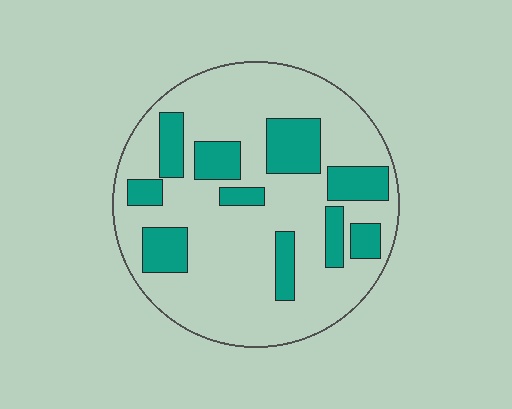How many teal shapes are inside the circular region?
10.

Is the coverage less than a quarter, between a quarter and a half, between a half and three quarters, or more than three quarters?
Between a quarter and a half.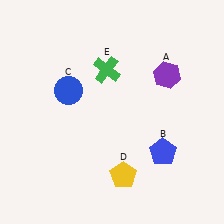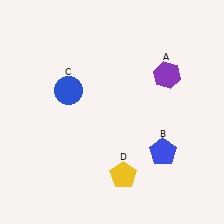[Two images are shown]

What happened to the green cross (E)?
The green cross (E) was removed in Image 2. It was in the top-left area of Image 1.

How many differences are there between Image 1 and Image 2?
There is 1 difference between the two images.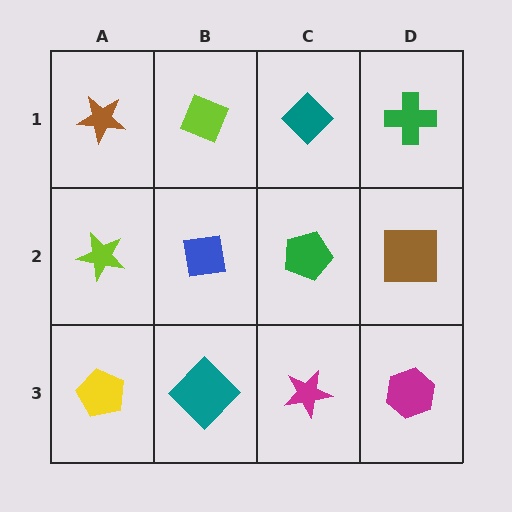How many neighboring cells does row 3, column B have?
3.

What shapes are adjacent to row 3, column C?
A green pentagon (row 2, column C), a teal diamond (row 3, column B), a magenta hexagon (row 3, column D).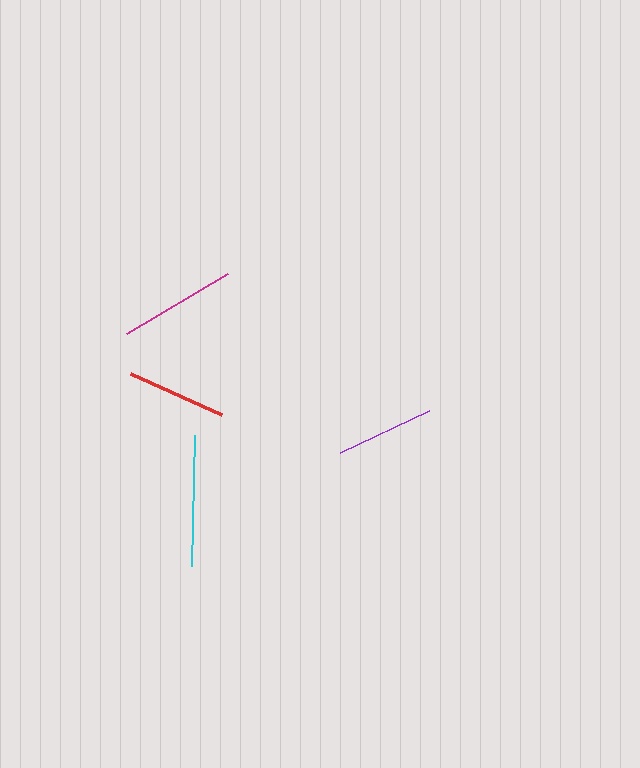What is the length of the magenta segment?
The magenta segment is approximately 117 pixels long.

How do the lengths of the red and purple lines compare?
The red and purple lines are approximately the same length.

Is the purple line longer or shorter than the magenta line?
The magenta line is longer than the purple line.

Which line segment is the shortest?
The purple line is the shortest at approximately 98 pixels.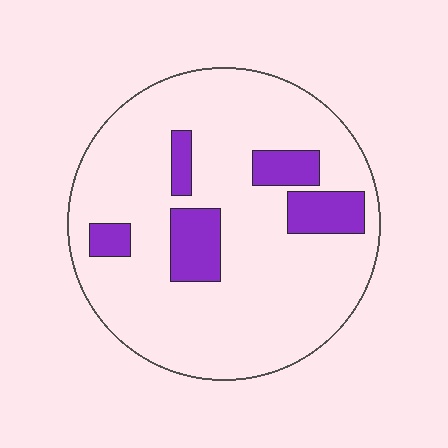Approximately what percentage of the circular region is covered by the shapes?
Approximately 15%.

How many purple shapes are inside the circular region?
5.